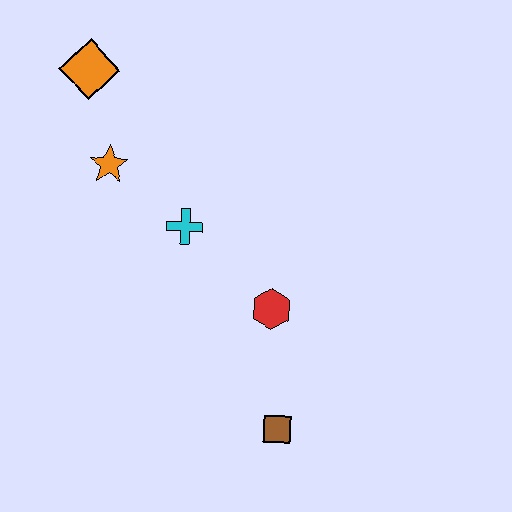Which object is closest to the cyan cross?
The orange star is closest to the cyan cross.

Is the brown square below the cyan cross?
Yes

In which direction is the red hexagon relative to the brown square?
The red hexagon is above the brown square.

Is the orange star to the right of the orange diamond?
Yes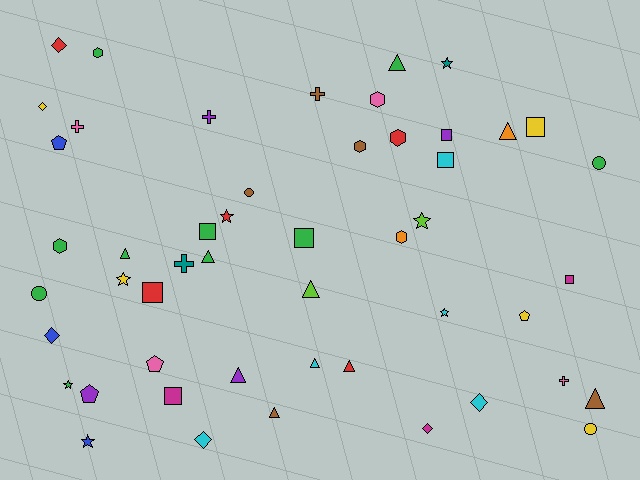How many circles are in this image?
There are 4 circles.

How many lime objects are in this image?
There are 2 lime objects.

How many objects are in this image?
There are 50 objects.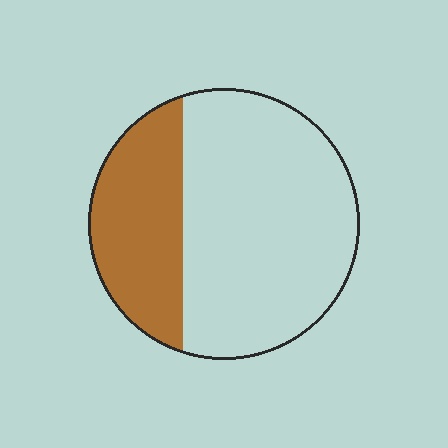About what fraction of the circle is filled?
About one third (1/3).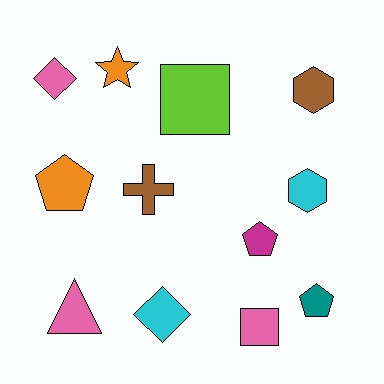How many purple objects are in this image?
There are no purple objects.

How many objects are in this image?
There are 12 objects.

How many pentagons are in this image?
There are 3 pentagons.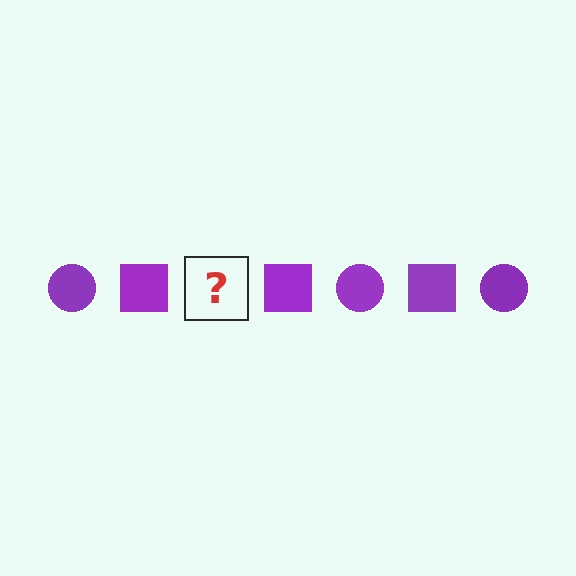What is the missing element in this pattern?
The missing element is a purple circle.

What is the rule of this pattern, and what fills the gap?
The rule is that the pattern cycles through circle, square shapes in purple. The gap should be filled with a purple circle.